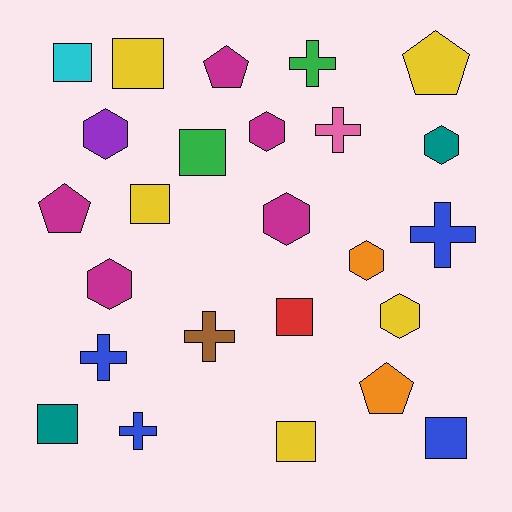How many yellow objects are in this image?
There are 5 yellow objects.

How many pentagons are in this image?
There are 4 pentagons.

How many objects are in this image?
There are 25 objects.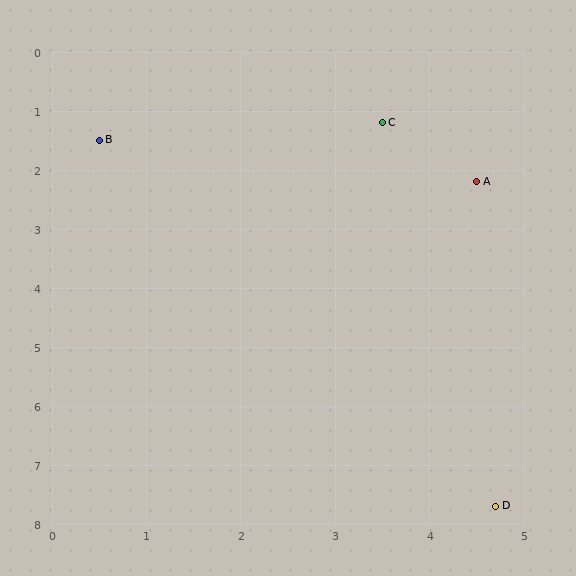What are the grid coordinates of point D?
Point D is at approximately (4.7, 7.7).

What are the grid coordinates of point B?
Point B is at approximately (0.5, 1.5).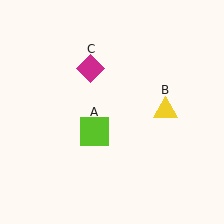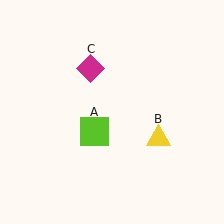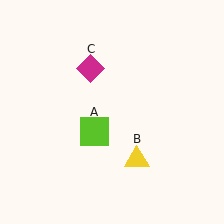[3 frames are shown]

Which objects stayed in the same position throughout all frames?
Lime square (object A) and magenta diamond (object C) remained stationary.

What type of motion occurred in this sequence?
The yellow triangle (object B) rotated clockwise around the center of the scene.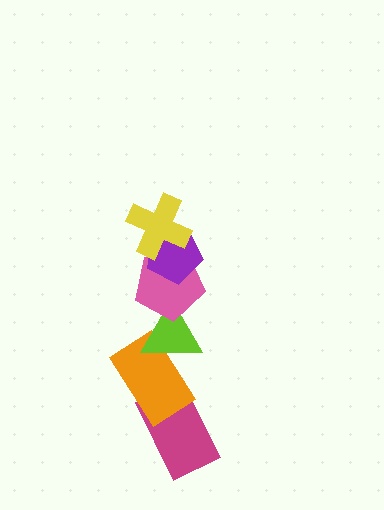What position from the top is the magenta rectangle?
The magenta rectangle is 6th from the top.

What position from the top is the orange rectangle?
The orange rectangle is 5th from the top.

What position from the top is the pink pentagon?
The pink pentagon is 3rd from the top.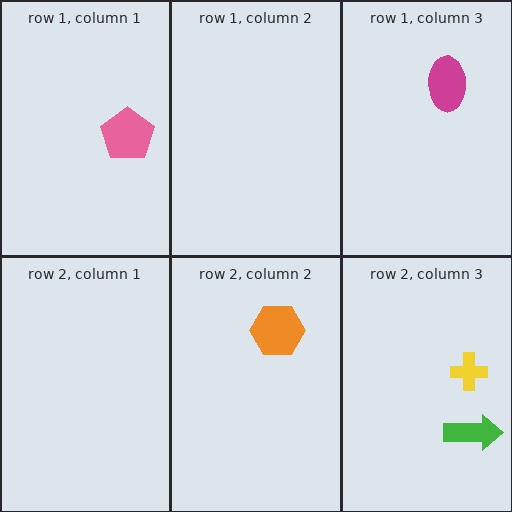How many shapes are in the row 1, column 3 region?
1.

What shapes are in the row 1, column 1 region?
The pink pentagon.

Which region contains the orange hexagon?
The row 2, column 2 region.